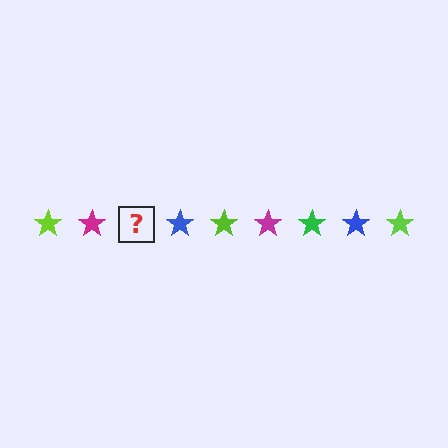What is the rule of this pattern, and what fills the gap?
The rule is that the pattern cycles through lime, magenta, green, blue stars. The gap should be filled with a green star.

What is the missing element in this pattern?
The missing element is a green star.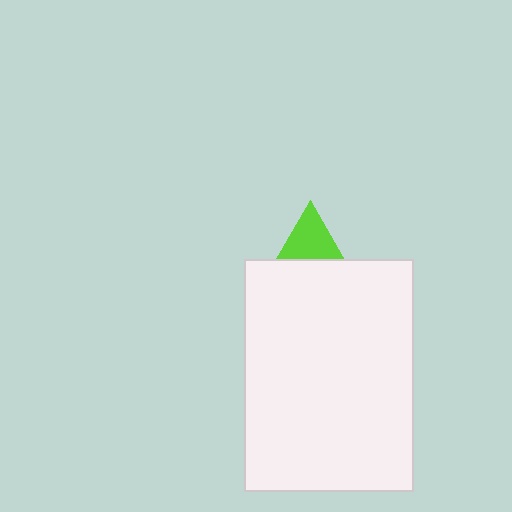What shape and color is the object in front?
The object in front is a white rectangle.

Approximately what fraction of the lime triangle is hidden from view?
Roughly 64% of the lime triangle is hidden behind the white rectangle.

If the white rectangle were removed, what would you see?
You would see the complete lime triangle.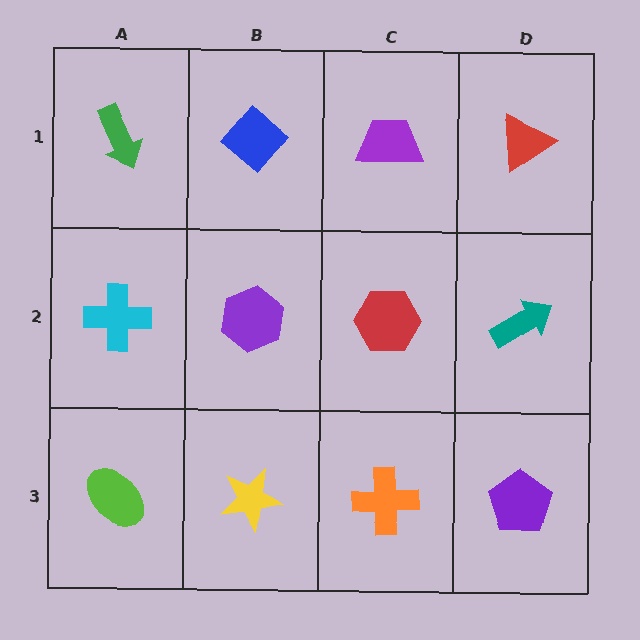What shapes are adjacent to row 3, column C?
A red hexagon (row 2, column C), a yellow star (row 3, column B), a purple pentagon (row 3, column D).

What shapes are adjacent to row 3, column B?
A purple hexagon (row 2, column B), a lime ellipse (row 3, column A), an orange cross (row 3, column C).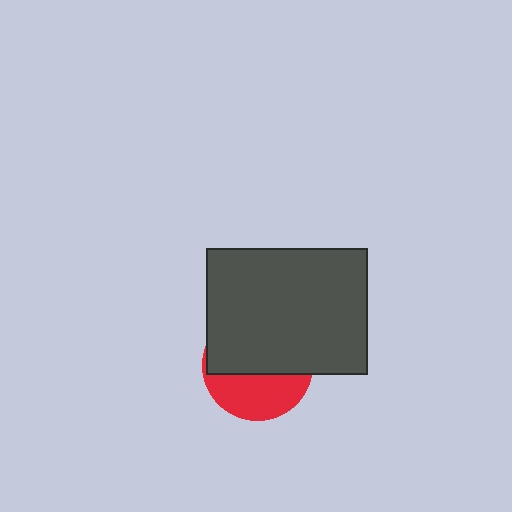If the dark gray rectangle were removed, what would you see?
You would see the complete red circle.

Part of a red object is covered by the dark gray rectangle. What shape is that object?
It is a circle.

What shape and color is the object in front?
The object in front is a dark gray rectangle.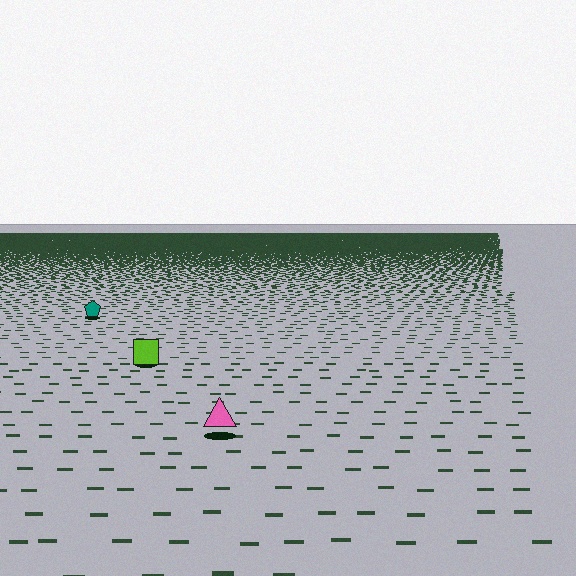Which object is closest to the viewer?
The pink triangle is closest. The texture marks near it are larger and more spread out.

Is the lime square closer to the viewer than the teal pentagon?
Yes. The lime square is closer — you can tell from the texture gradient: the ground texture is coarser near it.